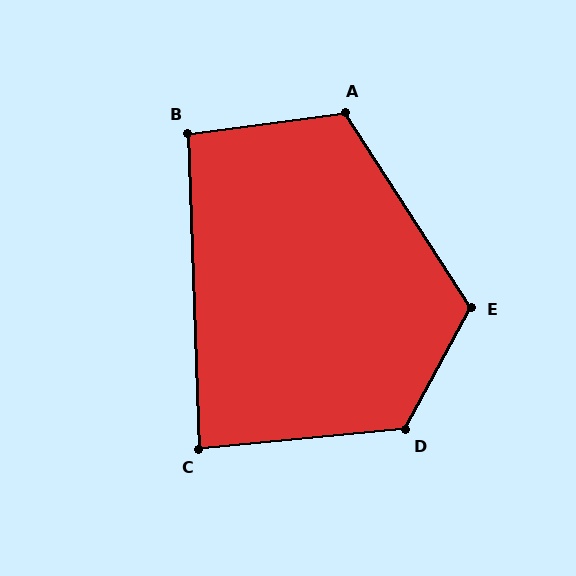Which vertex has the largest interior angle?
D, at approximately 123 degrees.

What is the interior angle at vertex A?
Approximately 115 degrees (obtuse).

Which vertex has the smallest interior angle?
C, at approximately 87 degrees.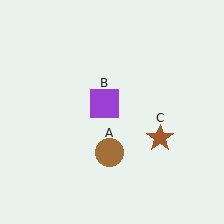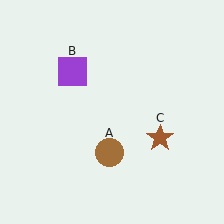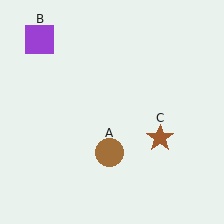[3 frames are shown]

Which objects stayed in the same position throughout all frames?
Brown circle (object A) and brown star (object C) remained stationary.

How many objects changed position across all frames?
1 object changed position: purple square (object B).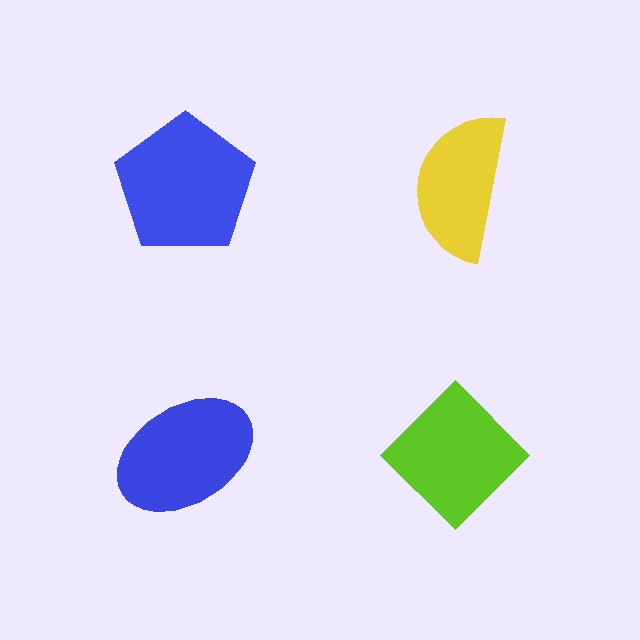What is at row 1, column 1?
A blue pentagon.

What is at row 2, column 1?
A blue ellipse.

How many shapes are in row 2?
2 shapes.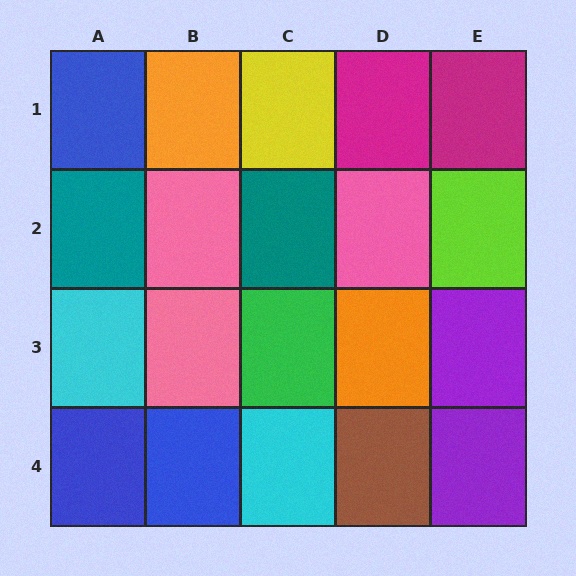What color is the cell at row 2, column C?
Teal.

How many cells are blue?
3 cells are blue.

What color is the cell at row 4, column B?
Blue.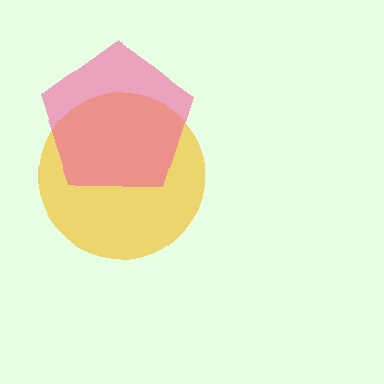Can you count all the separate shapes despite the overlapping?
Yes, there are 2 separate shapes.